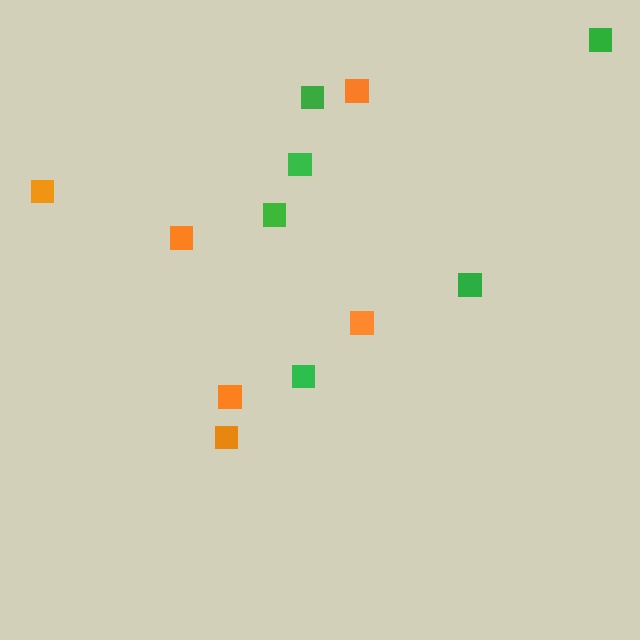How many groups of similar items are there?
There are 2 groups: one group of green squares (6) and one group of orange squares (6).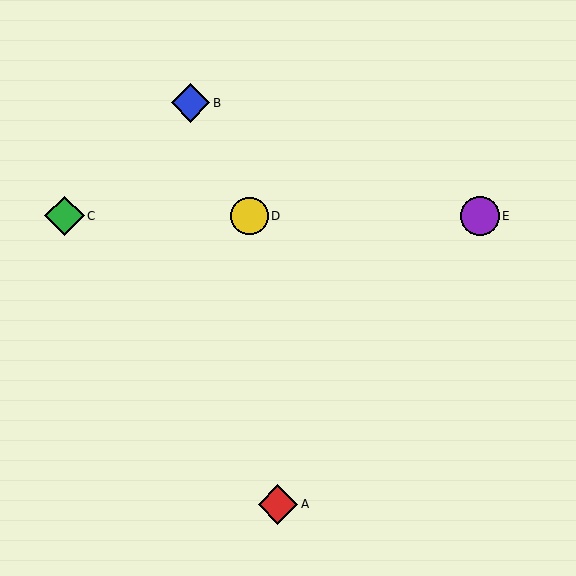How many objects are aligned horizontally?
3 objects (C, D, E) are aligned horizontally.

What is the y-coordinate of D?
Object D is at y≈216.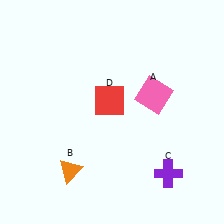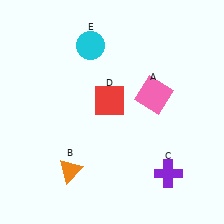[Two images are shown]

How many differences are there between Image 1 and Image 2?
There is 1 difference between the two images.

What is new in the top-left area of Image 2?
A cyan circle (E) was added in the top-left area of Image 2.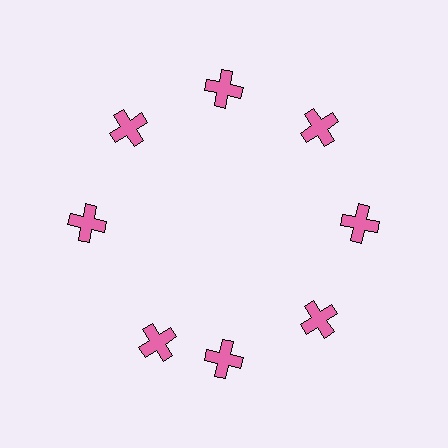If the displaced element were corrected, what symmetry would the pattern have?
It would have 8-fold rotational symmetry — the pattern would map onto itself every 45 degrees.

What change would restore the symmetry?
The symmetry would be restored by rotating it back into even spacing with its neighbors so that all 8 crosses sit at equal angles and equal distance from the center.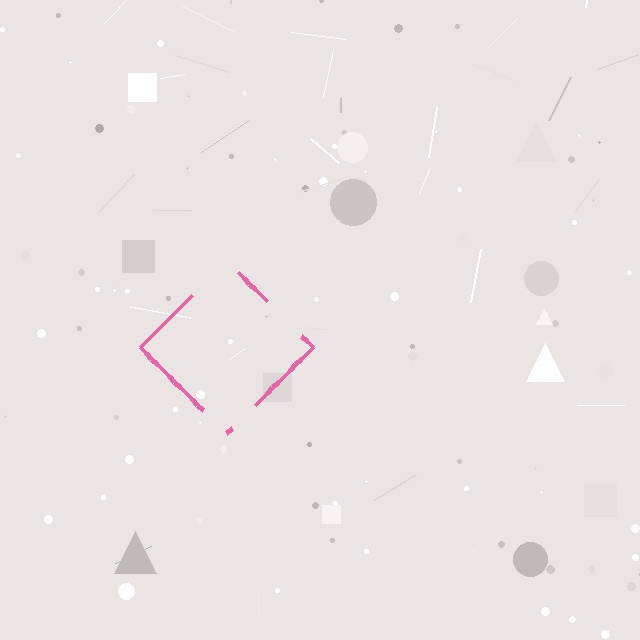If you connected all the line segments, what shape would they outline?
They would outline a diamond.